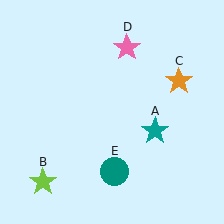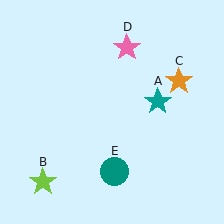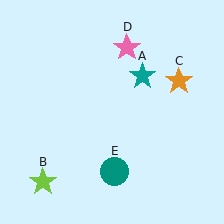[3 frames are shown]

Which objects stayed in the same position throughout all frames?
Lime star (object B) and orange star (object C) and pink star (object D) and teal circle (object E) remained stationary.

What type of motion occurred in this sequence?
The teal star (object A) rotated counterclockwise around the center of the scene.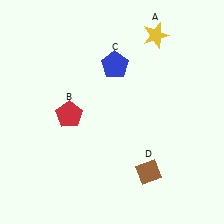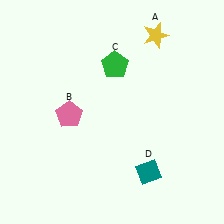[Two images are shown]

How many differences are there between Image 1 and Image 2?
There are 3 differences between the two images.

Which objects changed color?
B changed from red to pink. C changed from blue to green. D changed from brown to teal.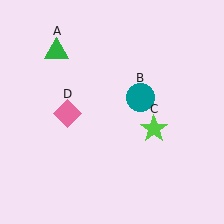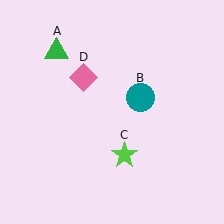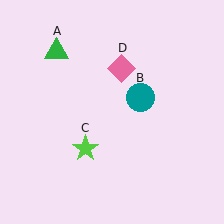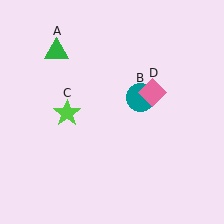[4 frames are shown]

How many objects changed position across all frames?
2 objects changed position: lime star (object C), pink diamond (object D).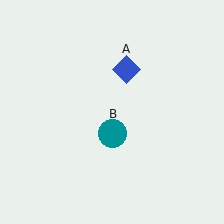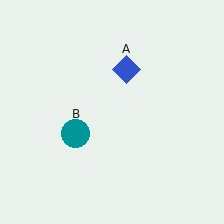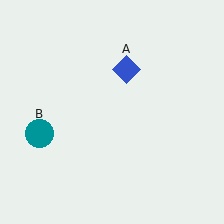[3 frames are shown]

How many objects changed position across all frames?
1 object changed position: teal circle (object B).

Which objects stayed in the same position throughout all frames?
Blue diamond (object A) remained stationary.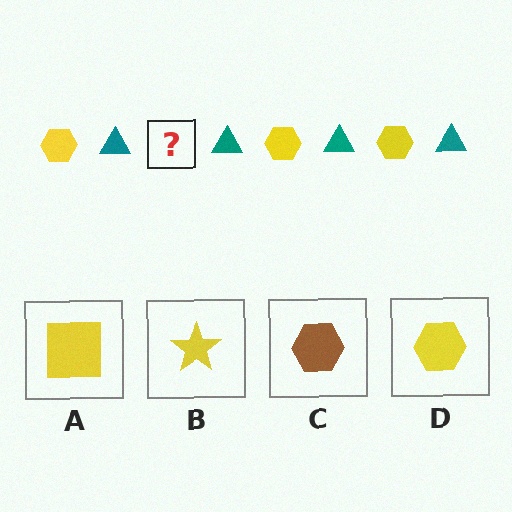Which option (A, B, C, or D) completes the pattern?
D.